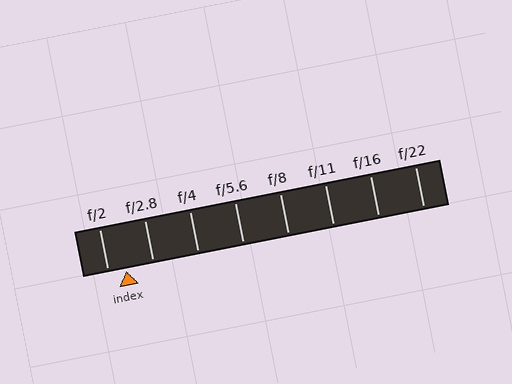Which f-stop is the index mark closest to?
The index mark is closest to f/2.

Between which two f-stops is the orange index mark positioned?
The index mark is between f/2 and f/2.8.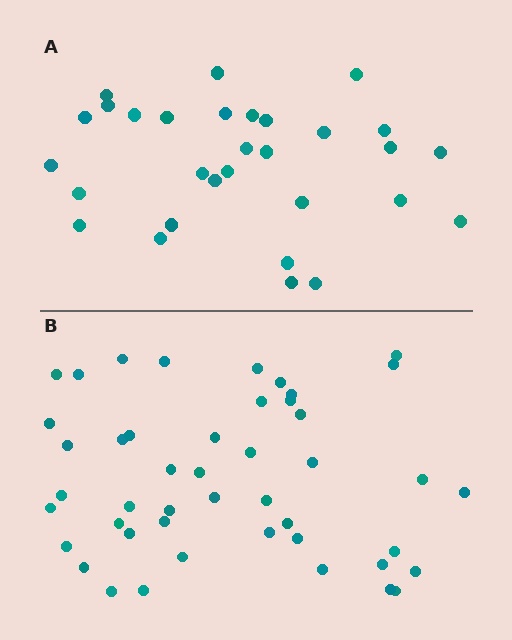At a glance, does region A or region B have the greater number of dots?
Region B (the bottom region) has more dots.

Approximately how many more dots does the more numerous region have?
Region B has approximately 15 more dots than region A.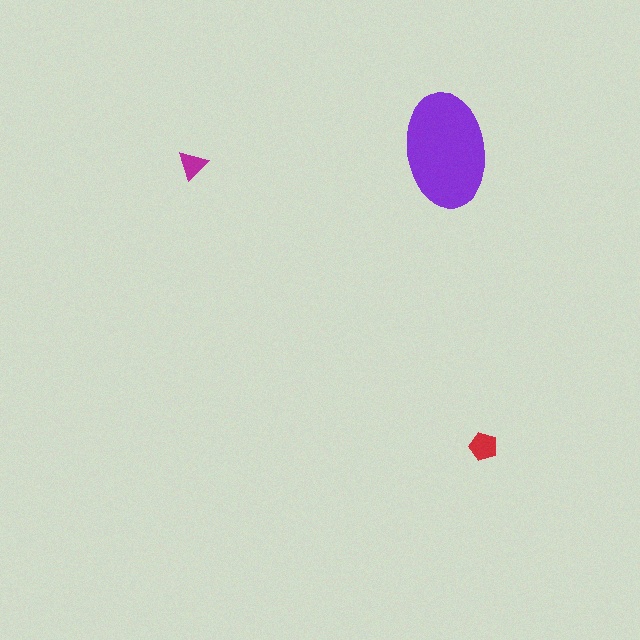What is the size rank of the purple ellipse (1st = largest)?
1st.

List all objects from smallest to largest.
The magenta triangle, the red pentagon, the purple ellipse.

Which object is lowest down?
The red pentagon is bottommost.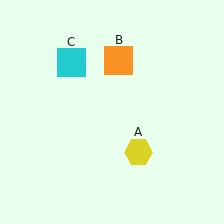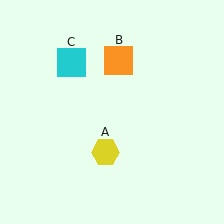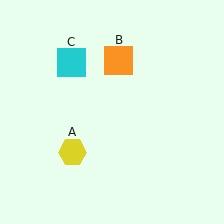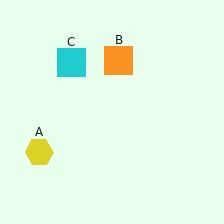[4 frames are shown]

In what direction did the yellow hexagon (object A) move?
The yellow hexagon (object A) moved left.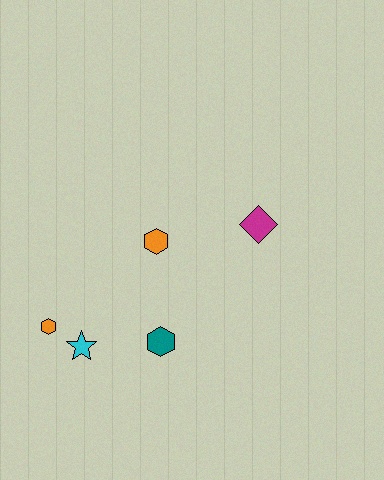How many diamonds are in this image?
There is 1 diamond.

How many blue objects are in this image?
There are no blue objects.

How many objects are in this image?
There are 5 objects.